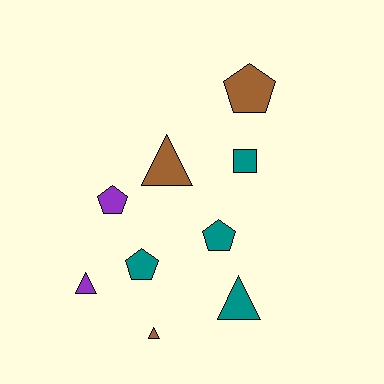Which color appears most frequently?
Teal, with 4 objects.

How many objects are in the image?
There are 9 objects.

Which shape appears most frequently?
Pentagon, with 4 objects.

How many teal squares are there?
There is 1 teal square.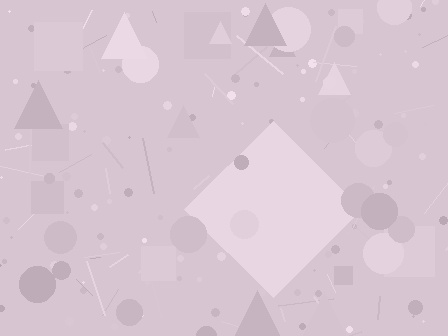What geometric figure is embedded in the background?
A diamond is embedded in the background.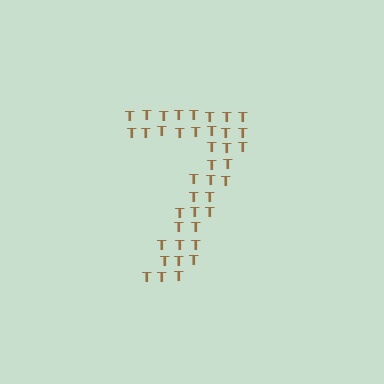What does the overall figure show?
The overall figure shows the digit 7.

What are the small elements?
The small elements are letter T's.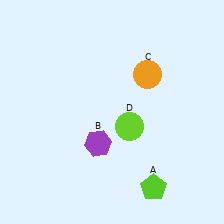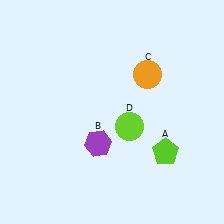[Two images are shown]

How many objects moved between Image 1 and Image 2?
1 object moved between the two images.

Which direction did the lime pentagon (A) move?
The lime pentagon (A) moved up.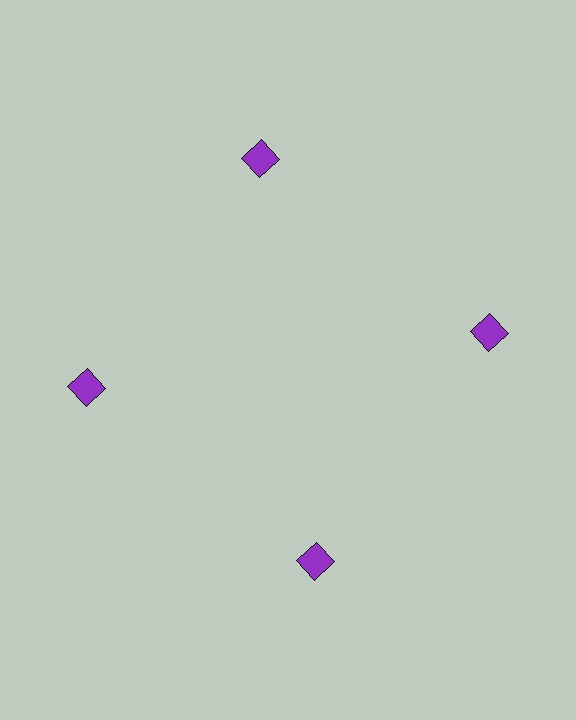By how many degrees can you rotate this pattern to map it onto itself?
The pattern maps onto itself every 90 degrees of rotation.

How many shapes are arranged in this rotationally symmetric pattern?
There are 4 shapes, arranged in 4 groups of 1.